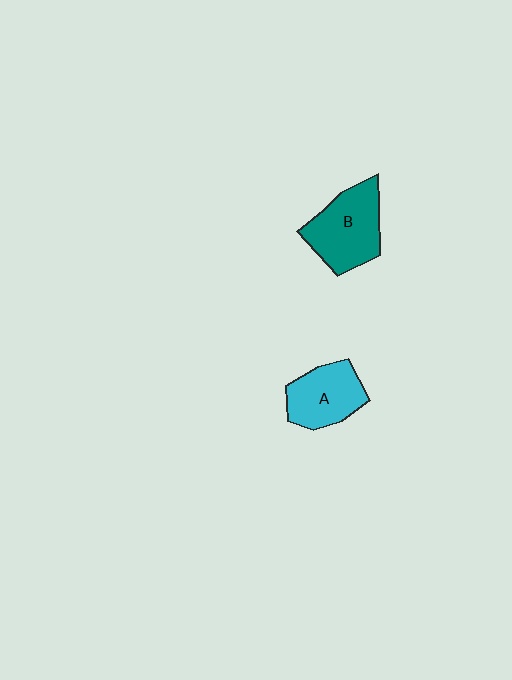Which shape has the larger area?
Shape B (teal).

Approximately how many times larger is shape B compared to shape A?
Approximately 1.2 times.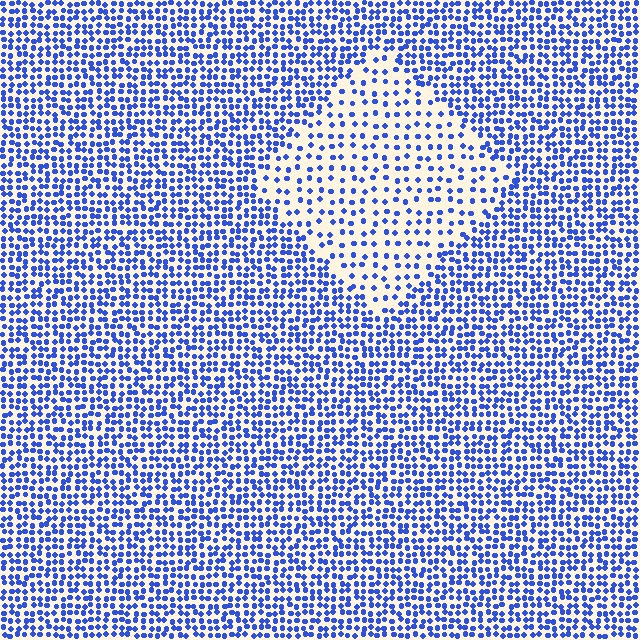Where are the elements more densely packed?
The elements are more densely packed outside the diamond boundary.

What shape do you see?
I see a diamond.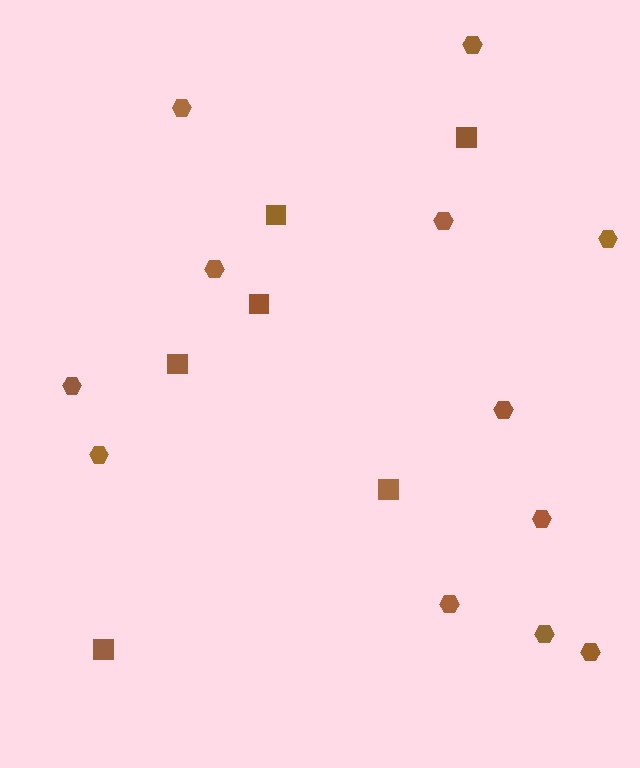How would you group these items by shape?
There are 2 groups: one group of squares (6) and one group of hexagons (12).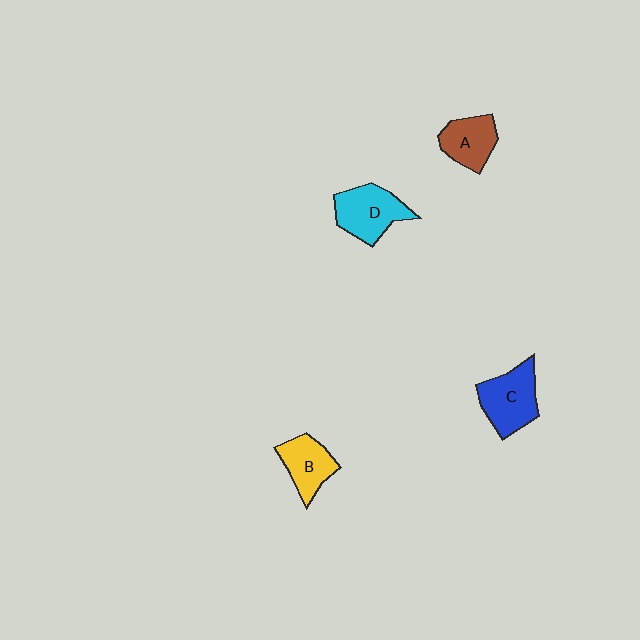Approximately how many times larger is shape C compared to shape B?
Approximately 1.3 times.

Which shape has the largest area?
Shape C (blue).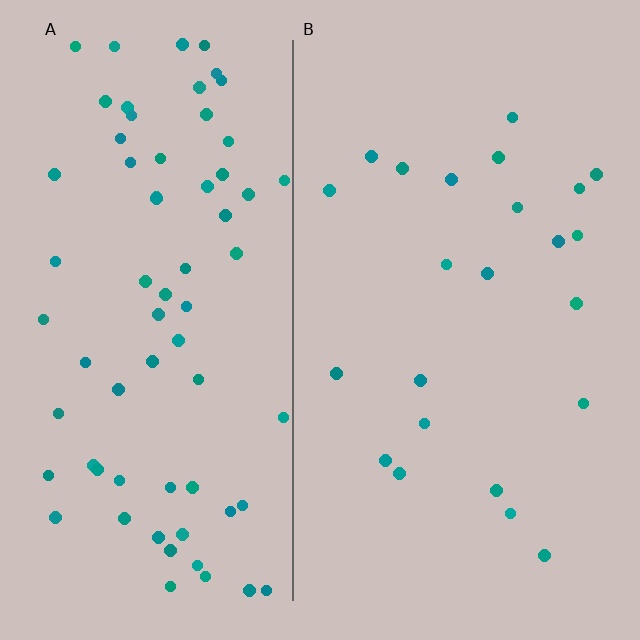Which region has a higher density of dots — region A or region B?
A (the left).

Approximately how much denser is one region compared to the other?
Approximately 3.0× — region A over region B.